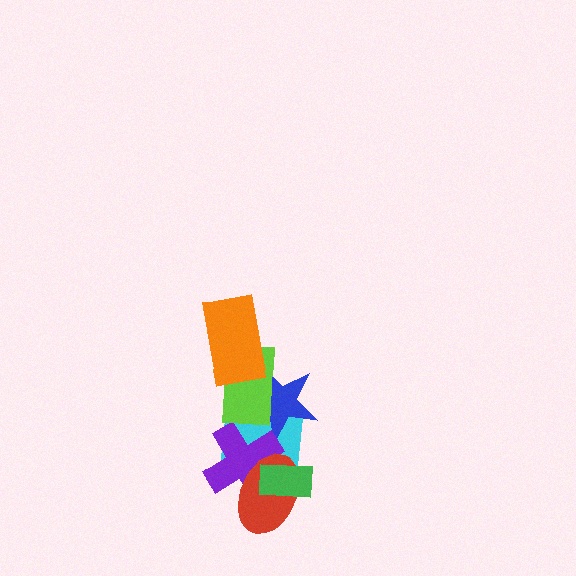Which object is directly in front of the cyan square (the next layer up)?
The blue star is directly in front of the cyan square.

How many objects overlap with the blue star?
3 objects overlap with the blue star.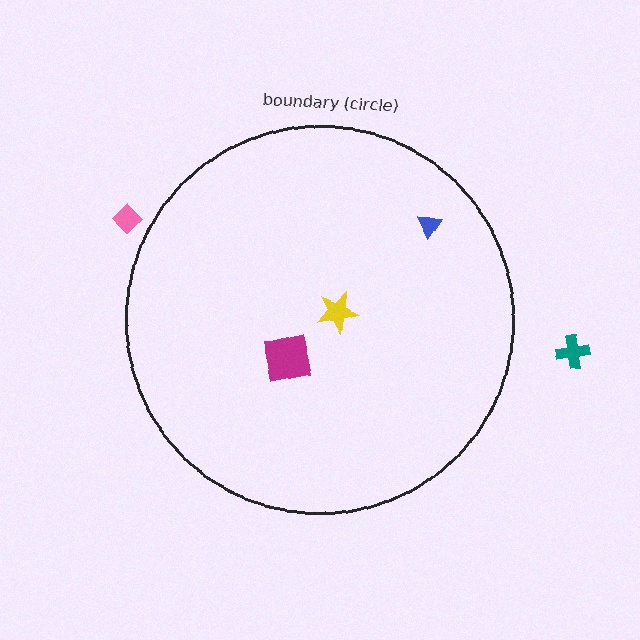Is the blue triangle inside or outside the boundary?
Inside.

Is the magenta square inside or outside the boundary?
Inside.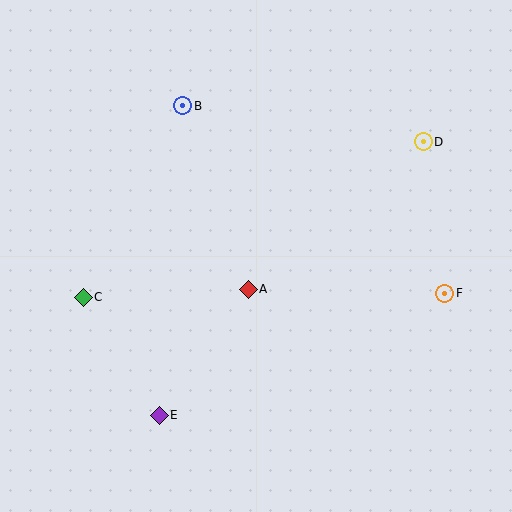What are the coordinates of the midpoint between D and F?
The midpoint between D and F is at (434, 218).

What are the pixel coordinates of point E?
Point E is at (159, 415).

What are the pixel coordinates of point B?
Point B is at (183, 106).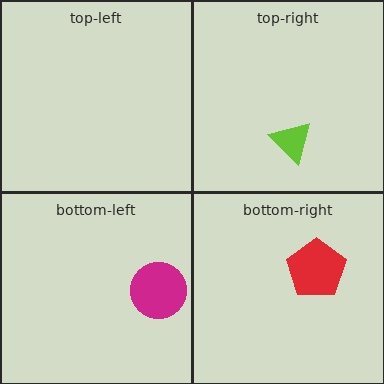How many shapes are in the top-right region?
1.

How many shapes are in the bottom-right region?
1.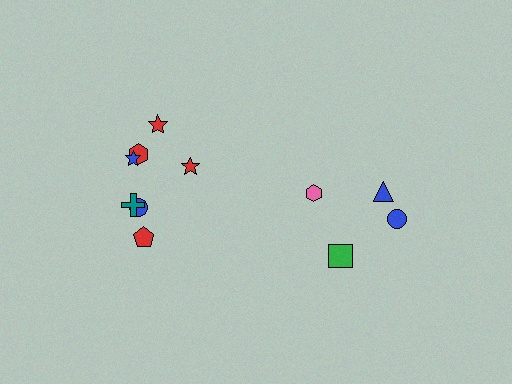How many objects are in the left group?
There are 7 objects.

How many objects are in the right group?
There are 4 objects.